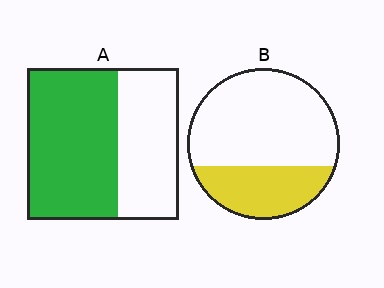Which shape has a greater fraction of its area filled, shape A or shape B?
Shape A.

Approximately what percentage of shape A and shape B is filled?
A is approximately 60% and B is approximately 30%.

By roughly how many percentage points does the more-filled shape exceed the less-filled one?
By roughly 30 percentage points (A over B).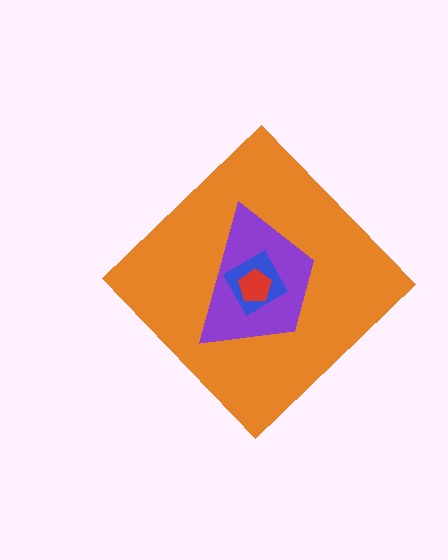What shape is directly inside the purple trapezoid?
The blue square.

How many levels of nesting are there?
4.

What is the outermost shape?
The orange diamond.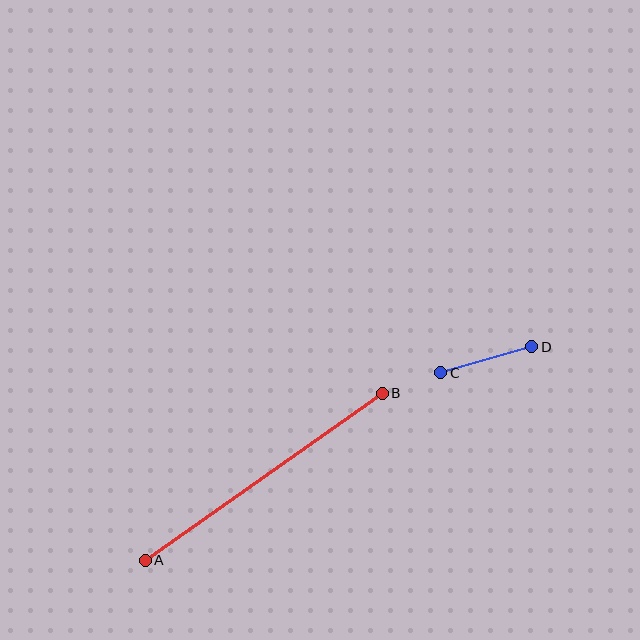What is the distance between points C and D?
The distance is approximately 94 pixels.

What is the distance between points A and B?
The distance is approximately 290 pixels.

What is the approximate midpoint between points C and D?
The midpoint is at approximately (486, 360) pixels.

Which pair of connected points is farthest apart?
Points A and B are farthest apart.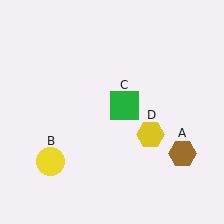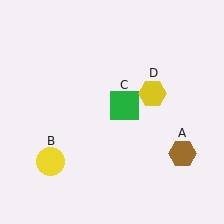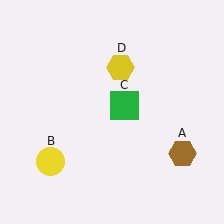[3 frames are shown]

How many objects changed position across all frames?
1 object changed position: yellow hexagon (object D).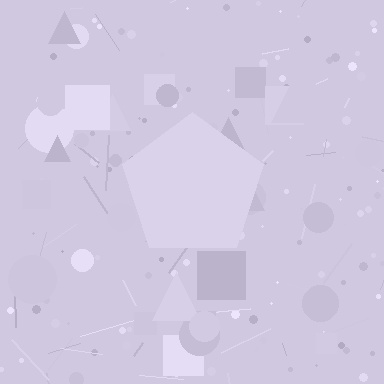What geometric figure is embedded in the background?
A pentagon is embedded in the background.